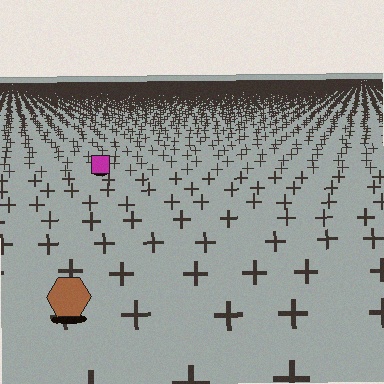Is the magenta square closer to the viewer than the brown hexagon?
No. The brown hexagon is closer — you can tell from the texture gradient: the ground texture is coarser near it.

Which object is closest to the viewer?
The brown hexagon is closest. The texture marks near it are larger and more spread out.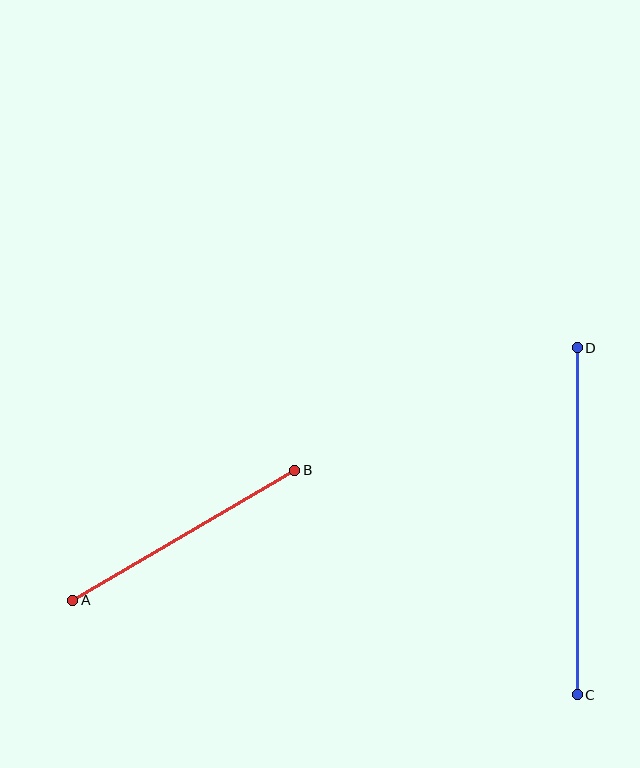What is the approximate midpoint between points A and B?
The midpoint is at approximately (184, 535) pixels.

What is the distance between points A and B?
The distance is approximately 257 pixels.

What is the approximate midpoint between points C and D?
The midpoint is at approximately (577, 521) pixels.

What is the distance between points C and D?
The distance is approximately 347 pixels.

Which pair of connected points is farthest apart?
Points C and D are farthest apart.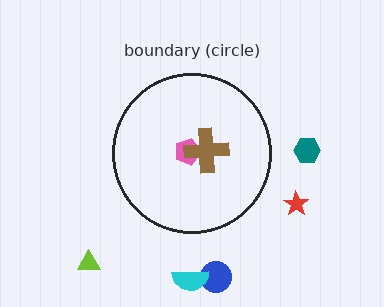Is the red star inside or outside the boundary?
Outside.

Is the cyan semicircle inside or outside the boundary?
Outside.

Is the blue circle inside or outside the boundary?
Outside.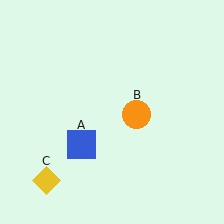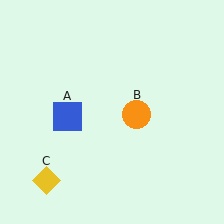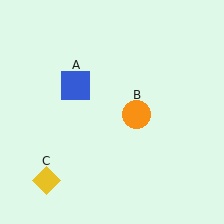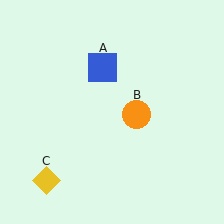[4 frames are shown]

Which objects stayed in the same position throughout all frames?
Orange circle (object B) and yellow diamond (object C) remained stationary.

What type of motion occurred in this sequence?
The blue square (object A) rotated clockwise around the center of the scene.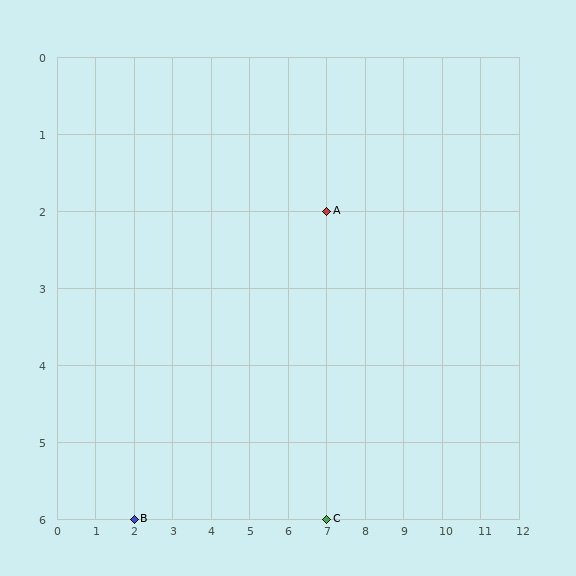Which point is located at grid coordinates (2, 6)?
Point B is at (2, 6).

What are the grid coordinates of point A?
Point A is at grid coordinates (7, 2).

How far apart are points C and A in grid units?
Points C and A are 4 rows apart.